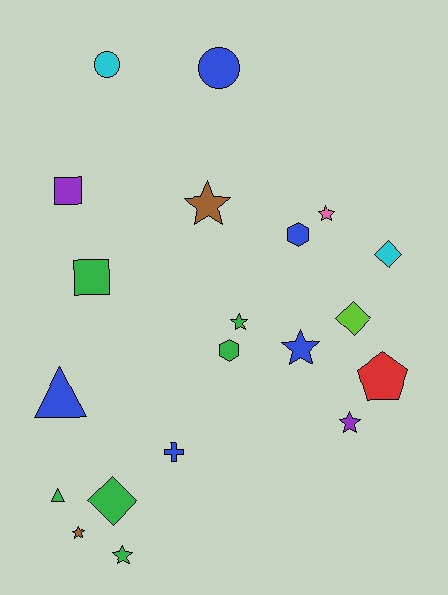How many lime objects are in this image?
There is 1 lime object.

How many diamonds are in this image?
There are 3 diamonds.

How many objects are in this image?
There are 20 objects.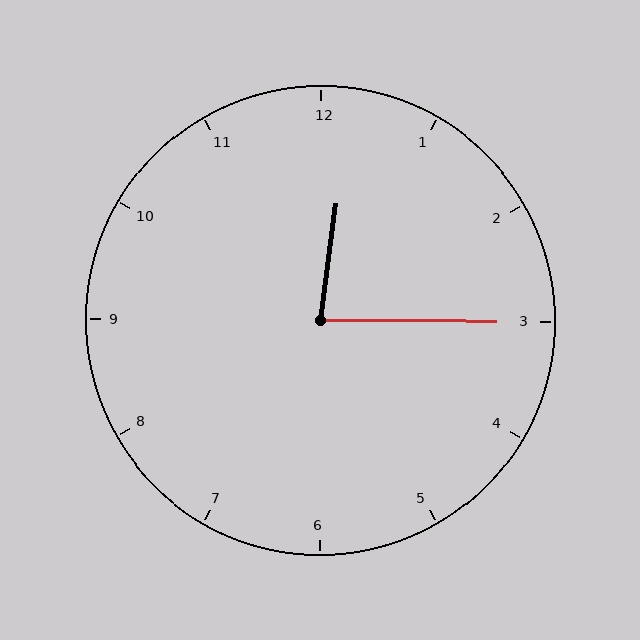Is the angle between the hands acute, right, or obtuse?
It is acute.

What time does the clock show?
12:15.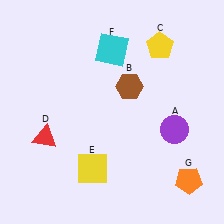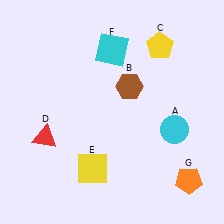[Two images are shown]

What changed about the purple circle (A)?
In Image 1, A is purple. In Image 2, it changed to cyan.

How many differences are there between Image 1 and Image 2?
There is 1 difference between the two images.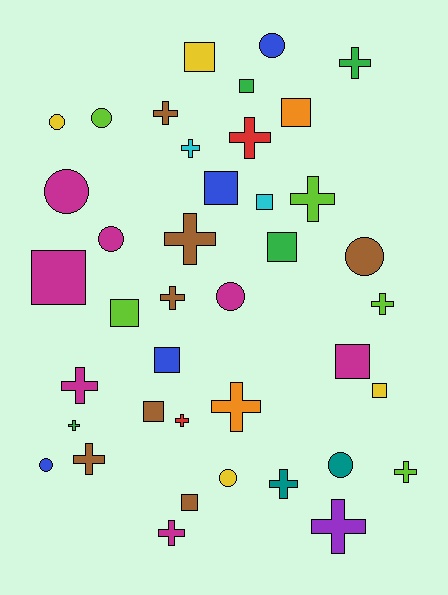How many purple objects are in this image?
There is 1 purple object.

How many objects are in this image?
There are 40 objects.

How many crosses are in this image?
There are 17 crosses.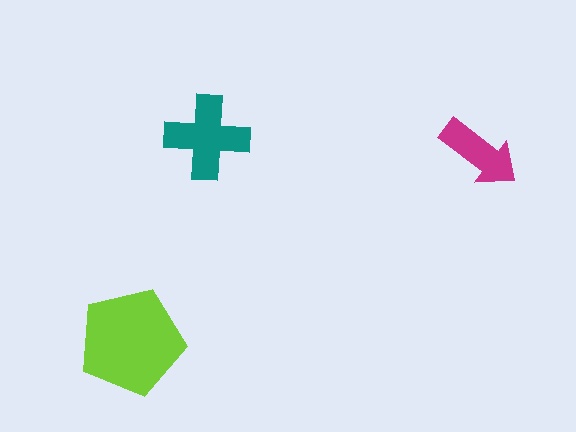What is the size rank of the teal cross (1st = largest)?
2nd.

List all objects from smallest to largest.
The magenta arrow, the teal cross, the lime pentagon.